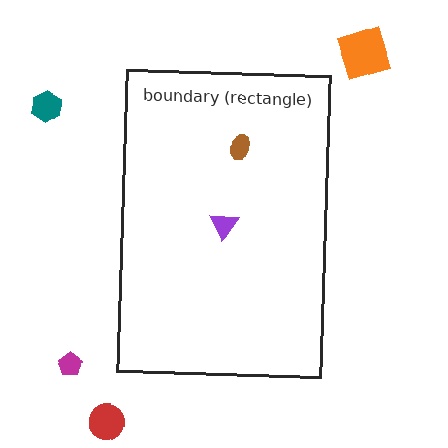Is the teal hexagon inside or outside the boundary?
Outside.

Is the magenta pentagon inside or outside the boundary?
Outside.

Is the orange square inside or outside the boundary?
Outside.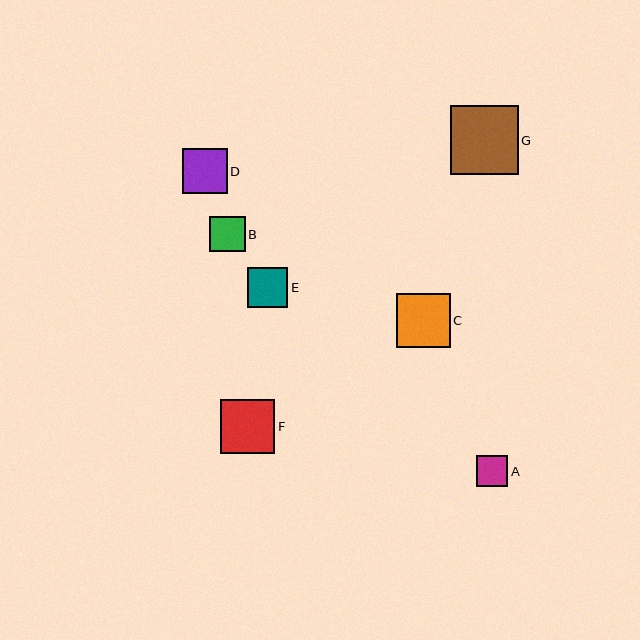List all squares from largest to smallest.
From largest to smallest: G, F, C, D, E, B, A.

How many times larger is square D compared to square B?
Square D is approximately 1.3 times the size of square B.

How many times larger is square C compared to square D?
Square C is approximately 1.2 times the size of square D.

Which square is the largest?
Square G is the largest with a size of approximately 68 pixels.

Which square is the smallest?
Square A is the smallest with a size of approximately 31 pixels.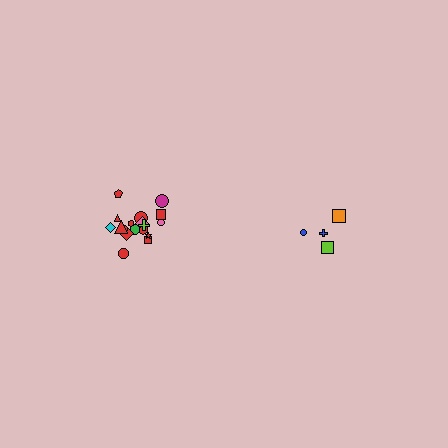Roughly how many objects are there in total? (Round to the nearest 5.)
Roughly 20 objects in total.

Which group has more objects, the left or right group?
The left group.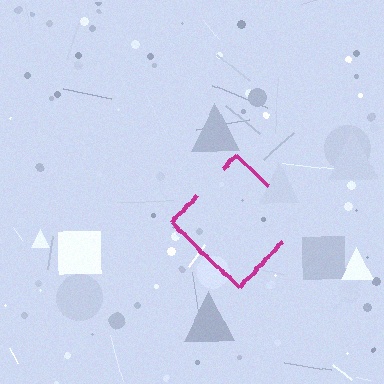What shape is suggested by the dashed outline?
The dashed outline suggests a diamond.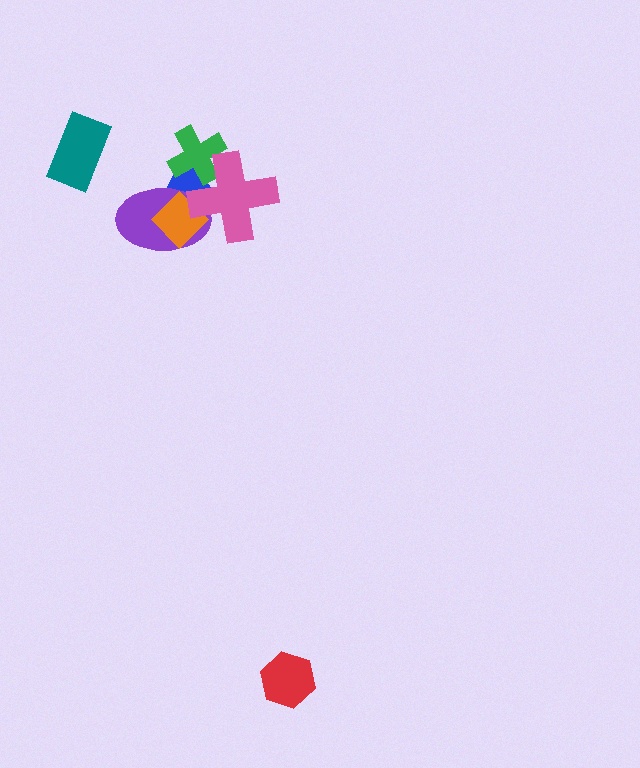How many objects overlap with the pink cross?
4 objects overlap with the pink cross.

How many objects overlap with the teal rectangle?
0 objects overlap with the teal rectangle.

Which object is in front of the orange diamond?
The pink cross is in front of the orange diamond.